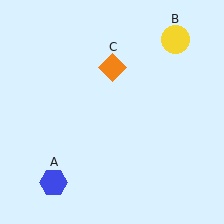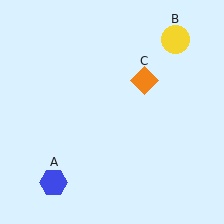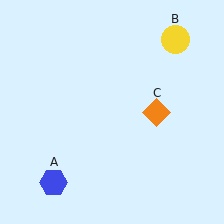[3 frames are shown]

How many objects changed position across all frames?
1 object changed position: orange diamond (object C).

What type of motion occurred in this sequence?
The orange diamond (object C) rotated clockwise around the center of the scene.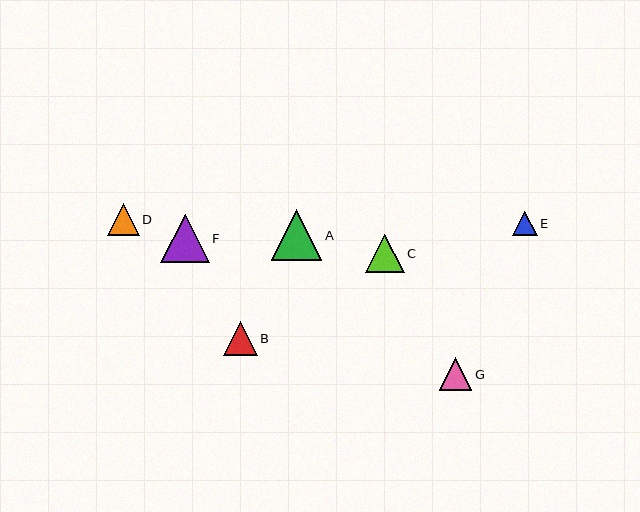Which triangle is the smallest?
Triangle E is the smallest with a size of approximately 25 pixels.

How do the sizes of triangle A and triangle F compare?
Triangle A and triangle F are approximately the same size.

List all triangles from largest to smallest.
From largest to smallest: A, F, C, B, G, D, E.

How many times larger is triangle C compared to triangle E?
Triangle C is approximately 1.6 times the size of triangle E.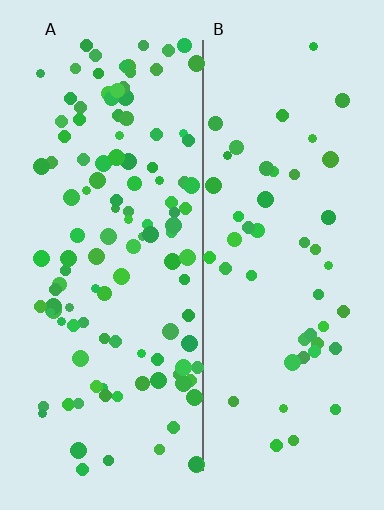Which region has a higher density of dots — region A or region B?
A (the left).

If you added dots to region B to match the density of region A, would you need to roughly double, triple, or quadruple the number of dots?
Approximately double.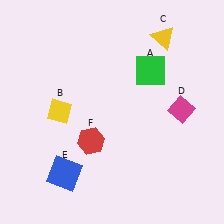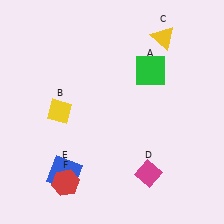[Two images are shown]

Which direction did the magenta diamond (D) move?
The magenta diamond (D) moved down.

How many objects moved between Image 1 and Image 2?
2 objects moved between the two images.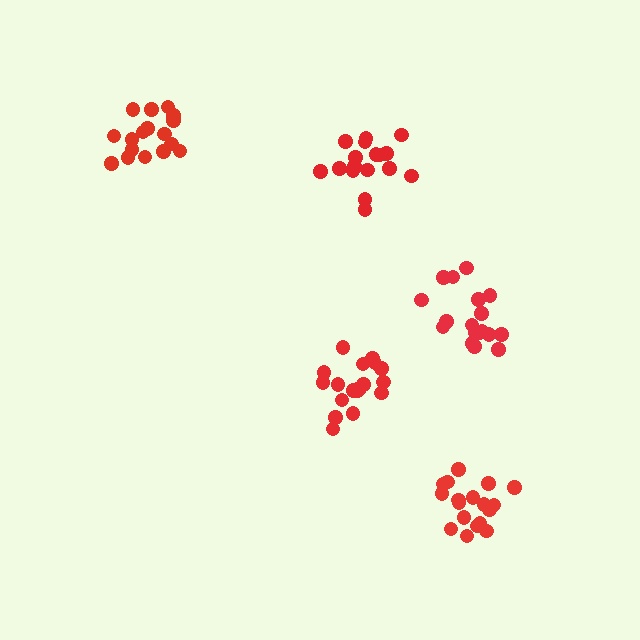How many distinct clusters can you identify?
There are 5 distinct clusters.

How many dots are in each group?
Group 1: 18 dots, Group 2: 17 dots, Group 3: 17 dots, Group 4: 19 dots, Group 5: 18 dots (89 total).